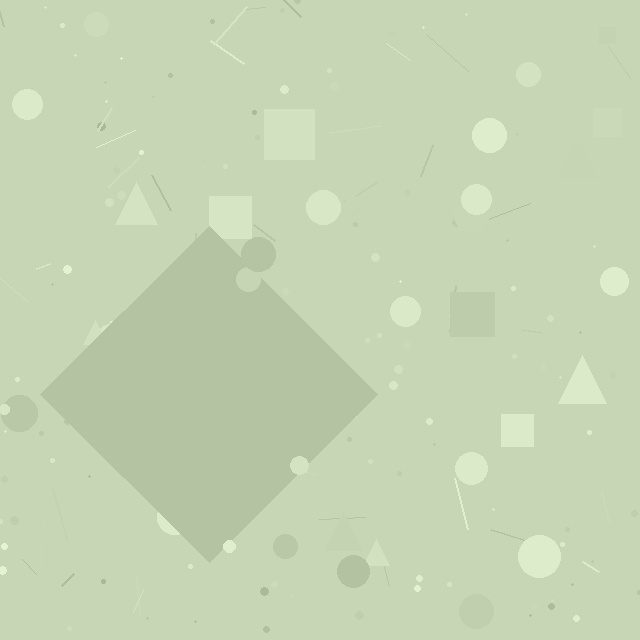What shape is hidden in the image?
A diamond is hidden in the image.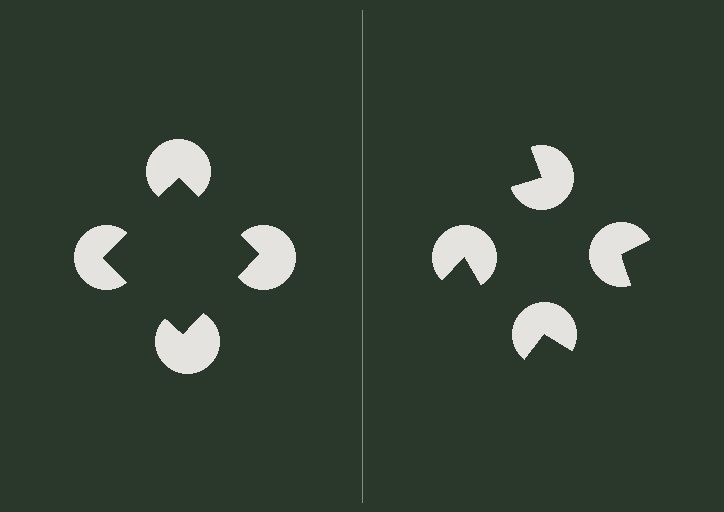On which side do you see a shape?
An illusory square appears on the left side. On the right side the wedge cuts are rotated, so no coherent shape forms.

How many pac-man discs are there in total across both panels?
8 — 4 on each side.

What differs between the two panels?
The pac-man discs are positioned identically on both sides; only the wedge orientations differ. On the left they align to a square; on the right they are misaligned.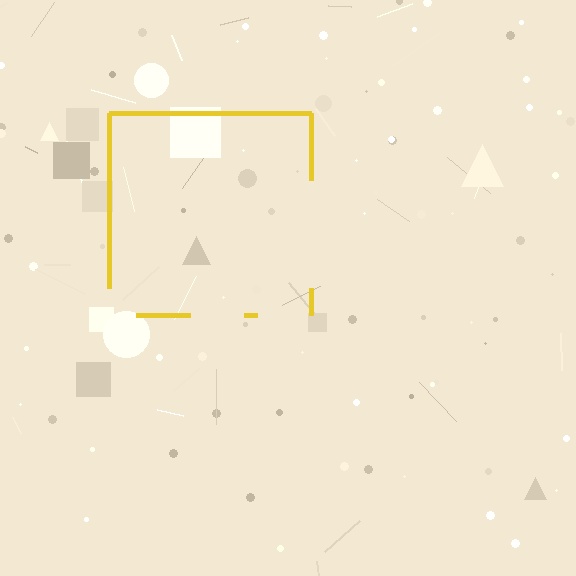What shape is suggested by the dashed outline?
The dashed outline suggests a square.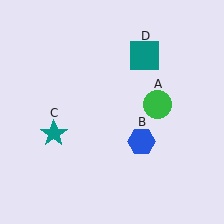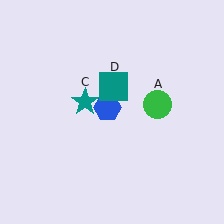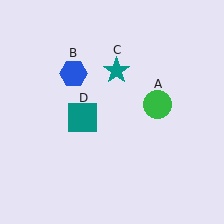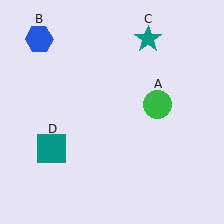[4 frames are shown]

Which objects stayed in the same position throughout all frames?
Green circle (object A) remained stationary.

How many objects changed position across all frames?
3 objects changed position: blue hexagon (object B), teal star (object C), teal square (object D).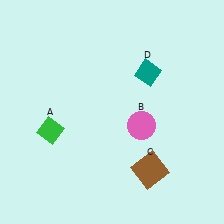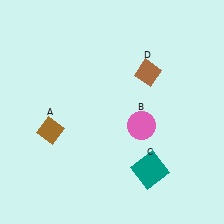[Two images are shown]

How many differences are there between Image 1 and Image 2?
There are 3 differences between the two images.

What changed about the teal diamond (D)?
In Image 1, D is teal. In Image 2, it changed to brown.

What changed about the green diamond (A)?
In Image 1, A is green. In Image 2, it changed to brown.